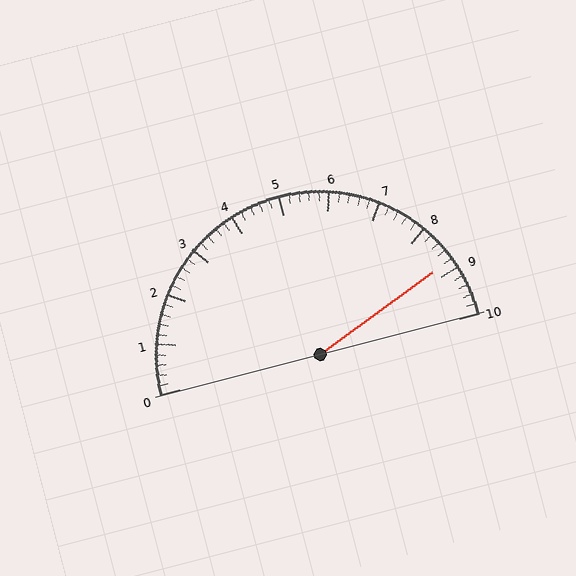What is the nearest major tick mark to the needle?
The nearest major tick mark is 9.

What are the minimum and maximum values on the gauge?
The gauge ranges from 0 to 10.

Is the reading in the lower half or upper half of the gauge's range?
The reading is in the upper half of the range (0 to 10).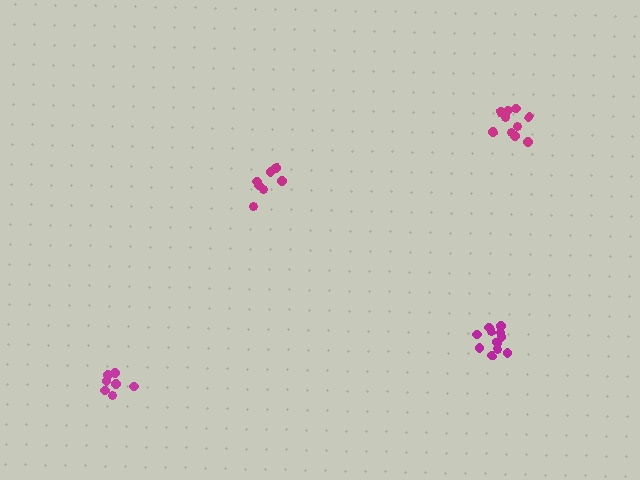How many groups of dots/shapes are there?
There are 4 groups.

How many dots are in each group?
Group 1: 10 dots, Group 2: 11 dots, Group 3: 7 dots, Group 4: 7 dots (35 total).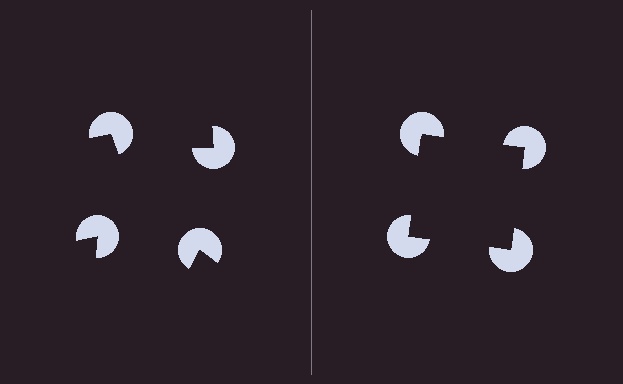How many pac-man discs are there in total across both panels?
8 — 4 on each side.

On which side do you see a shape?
An illusory square appears on the right side. On the left side the wedge cuts are rotated, so no coherent shape forms.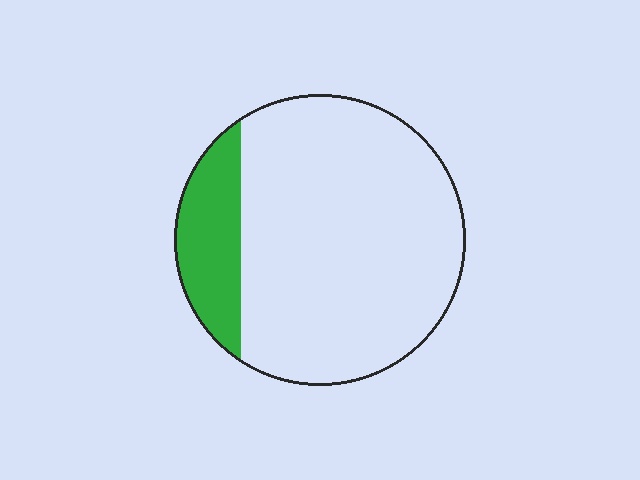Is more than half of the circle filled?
No.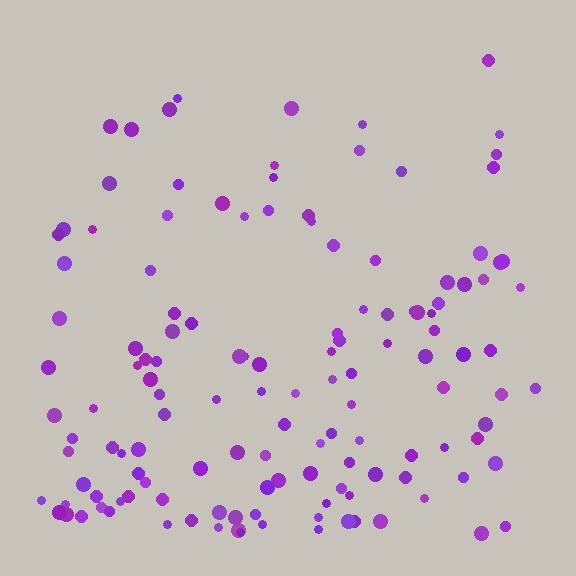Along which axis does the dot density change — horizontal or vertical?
Vertical.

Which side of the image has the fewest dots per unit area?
The top.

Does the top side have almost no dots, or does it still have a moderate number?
Still a moderate number, just noticeably fewer than the bottom.